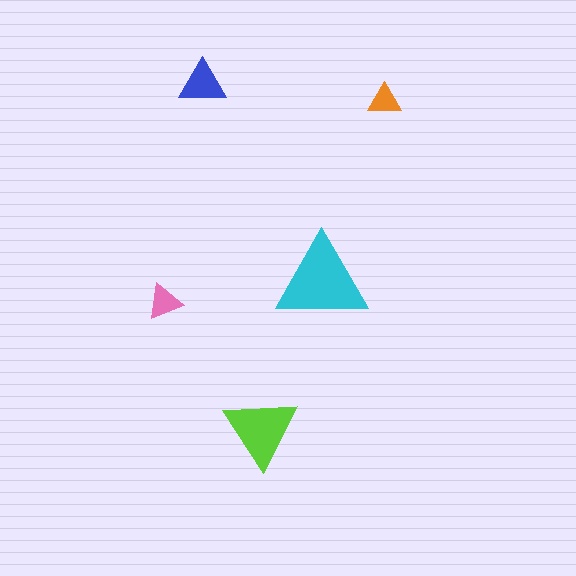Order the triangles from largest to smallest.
the cyan one, the lime one, the blue one, the pink one, the orange one.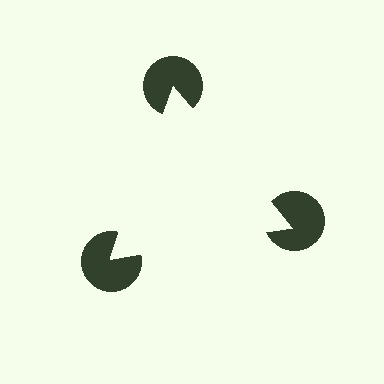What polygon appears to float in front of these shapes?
An illusory triangle — its edges are inferred from the aligned wedge cuts in the pac-man discs, not physically drawn.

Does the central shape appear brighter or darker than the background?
It typically appears slightly brighter than the background, even though no actual brightness change is drawn.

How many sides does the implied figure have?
3 sides.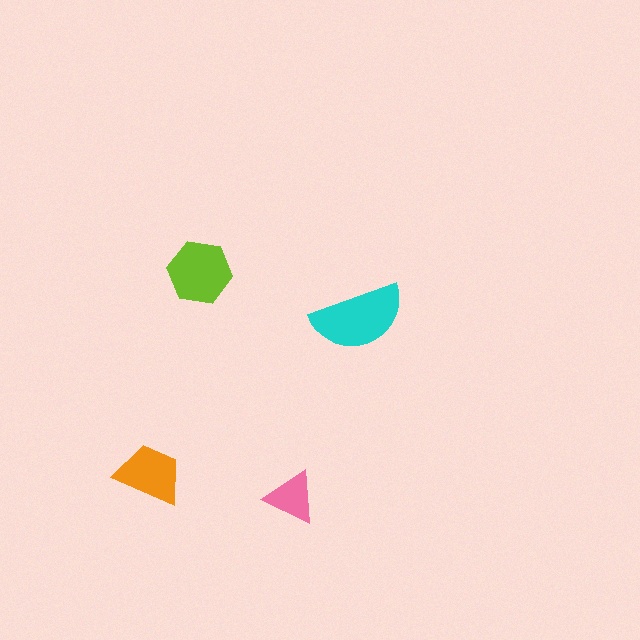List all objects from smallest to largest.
The pink triangle, the orange trapezoid, the lime hexagon, the cyan semicircle.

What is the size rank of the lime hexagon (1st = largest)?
2nd.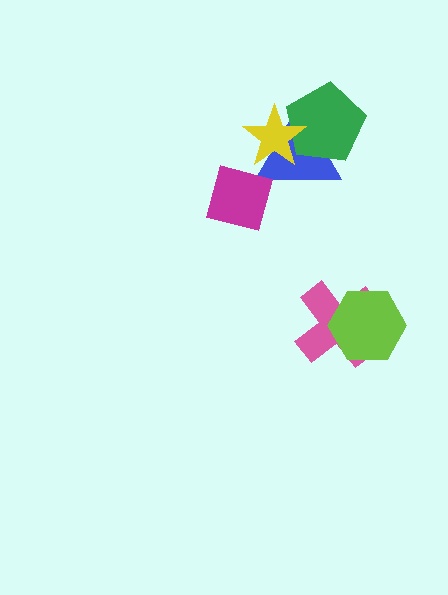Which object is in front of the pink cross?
The lime hexagon is in front of the pink cross.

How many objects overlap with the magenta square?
1 object overlaps with the magenta square.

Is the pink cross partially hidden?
Yes, it is partially covered by another shape.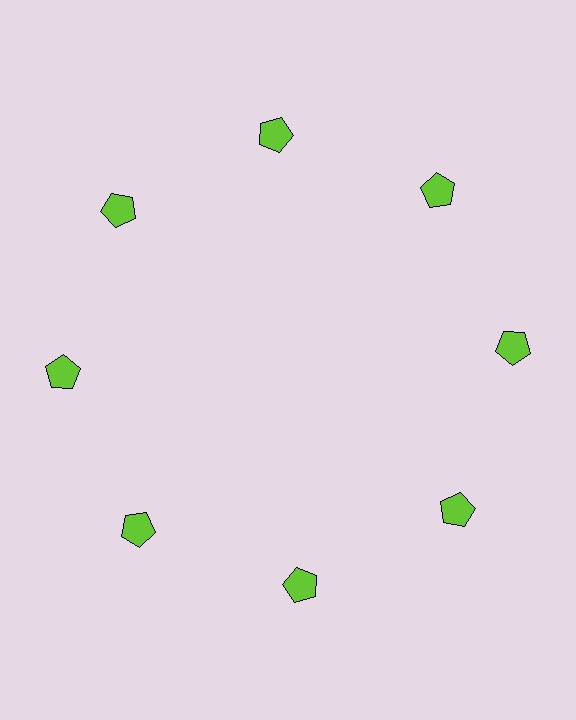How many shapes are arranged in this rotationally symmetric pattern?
There are 8 shapes, arranged in 8 groups of 1.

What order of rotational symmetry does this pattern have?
This pattern has 8-fold rotational symmetry.